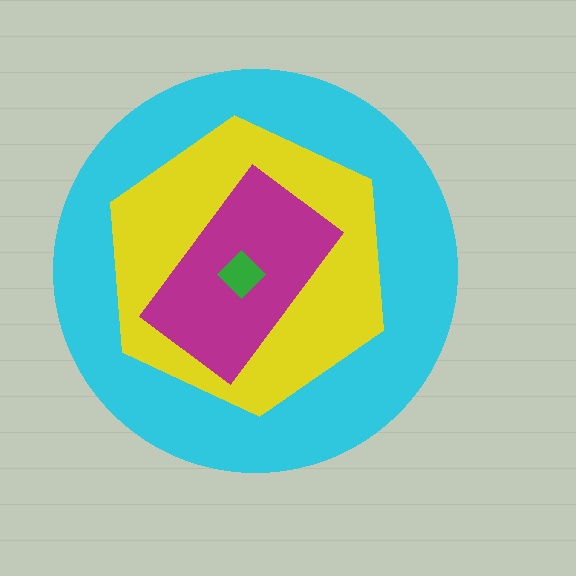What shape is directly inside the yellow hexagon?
The magenta rectangle.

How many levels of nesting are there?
4.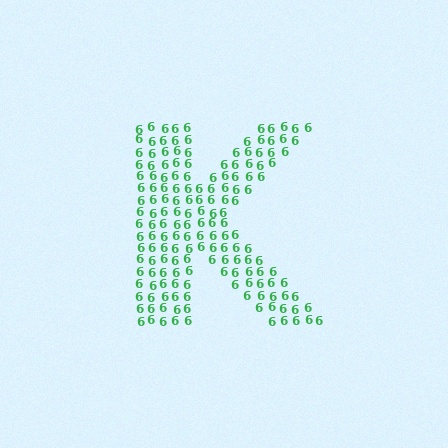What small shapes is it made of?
It is made of small digit 6's.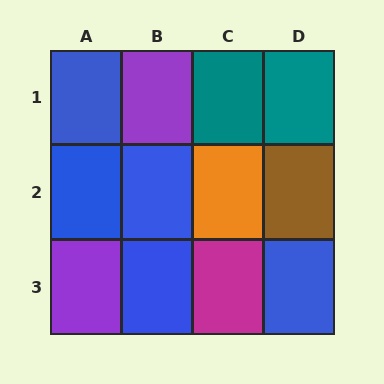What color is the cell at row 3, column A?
Purple.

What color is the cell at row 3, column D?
Blue.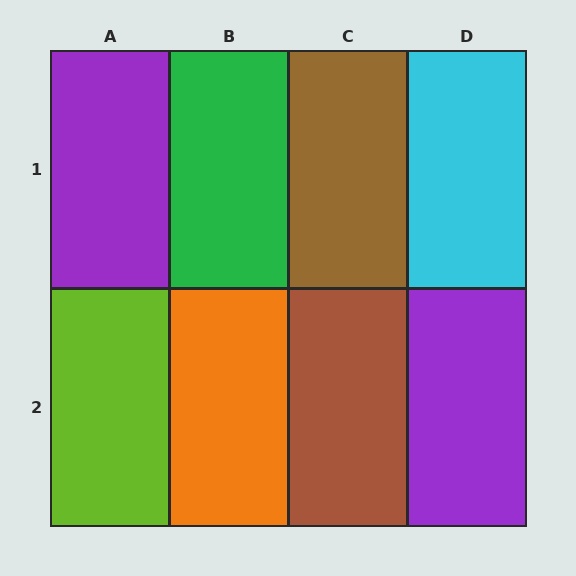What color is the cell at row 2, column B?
Orange.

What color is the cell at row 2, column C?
Brown.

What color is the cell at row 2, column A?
Lime.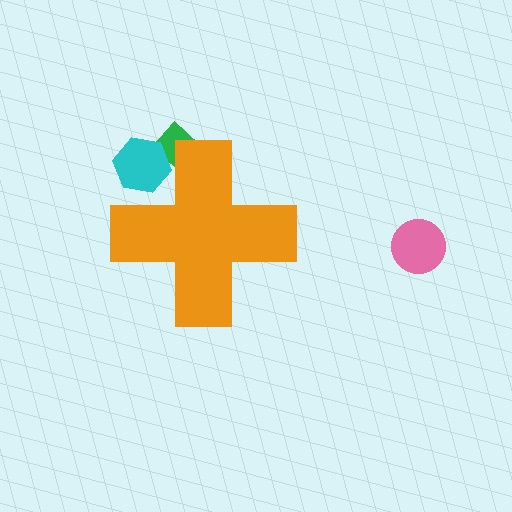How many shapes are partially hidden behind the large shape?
2 shapes are partially hidden.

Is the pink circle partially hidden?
No, the pink circle is fully visible.